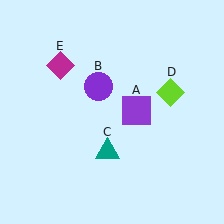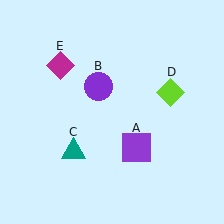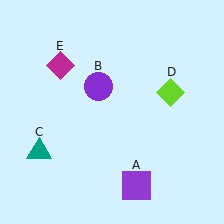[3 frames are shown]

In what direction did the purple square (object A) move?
The purple square (object A) moved down.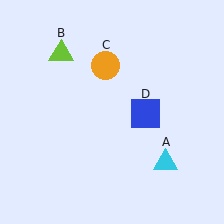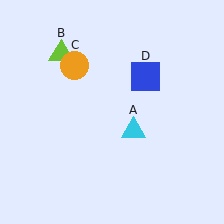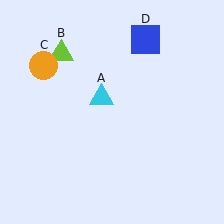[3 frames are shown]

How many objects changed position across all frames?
3 objects changed position: cyan triangle (object A), orange circle (object C), blue square (object D).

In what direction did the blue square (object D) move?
The blue square (object D) moved up.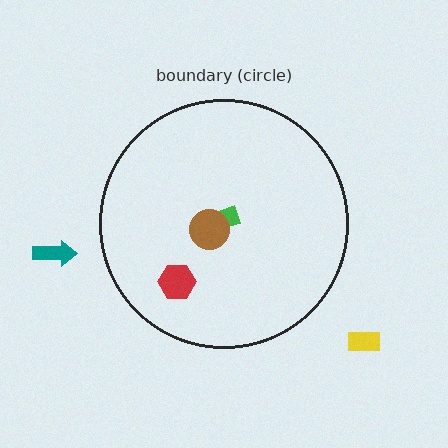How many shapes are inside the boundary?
3 inside, 2 outside.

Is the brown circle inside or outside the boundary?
Inside.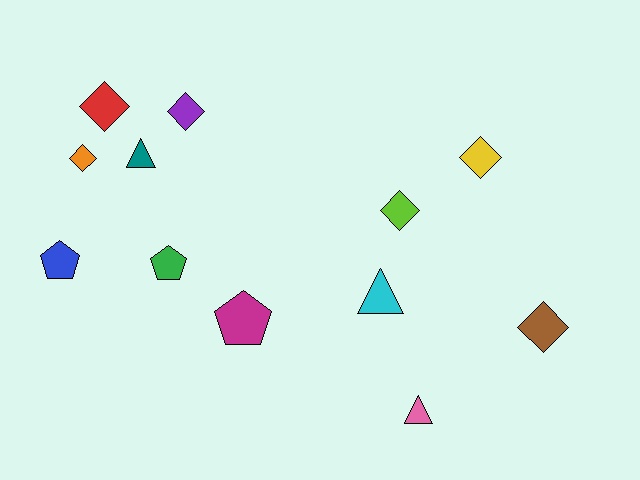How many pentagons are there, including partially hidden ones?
There are 3 pentagons.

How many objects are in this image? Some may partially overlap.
There are 12 objects.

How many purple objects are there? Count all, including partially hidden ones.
There is 1 purple object.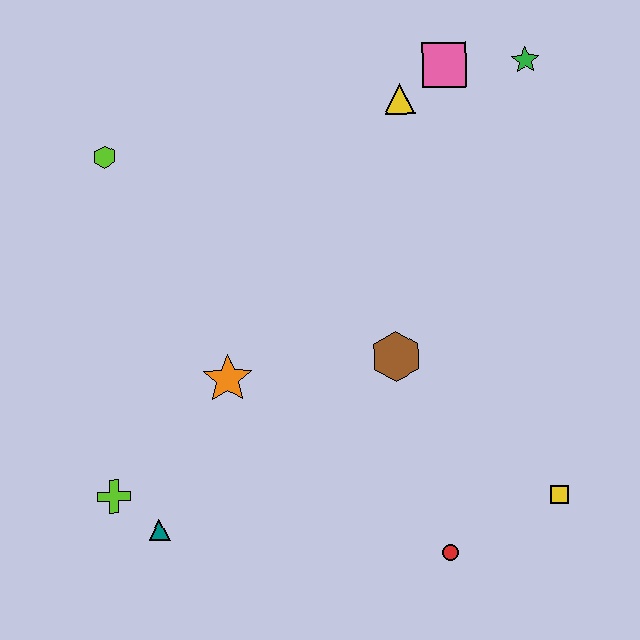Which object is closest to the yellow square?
The red circle is closest to the yellow square.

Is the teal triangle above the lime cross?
No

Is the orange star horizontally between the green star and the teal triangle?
Yes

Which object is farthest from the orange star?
The green star is farthest from the orange star.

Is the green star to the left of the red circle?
No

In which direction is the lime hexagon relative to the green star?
The lime hexagon is to the left of the green star.